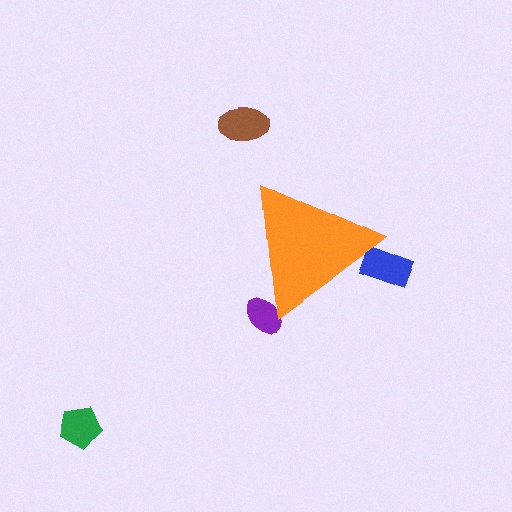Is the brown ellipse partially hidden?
No, the brown ellipse is fully visible.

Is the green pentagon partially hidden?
No, the green pentagon is fully visible.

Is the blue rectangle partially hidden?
Yes, the blue rectangle is partially hidden behind the orange triangle.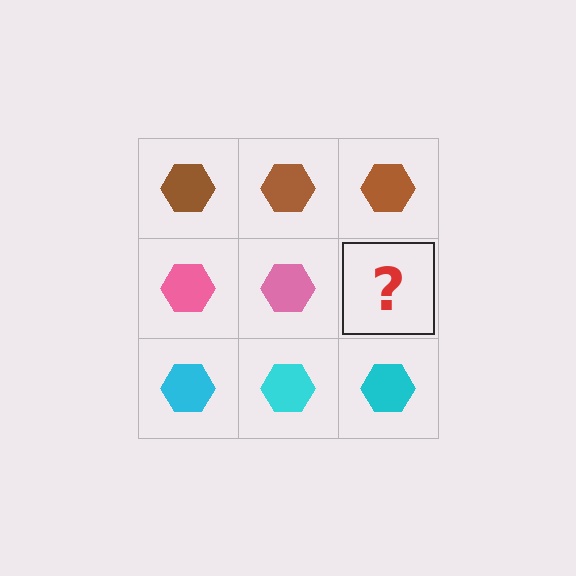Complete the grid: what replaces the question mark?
The question mark should be replaced with a pink hexagon.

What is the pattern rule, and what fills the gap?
The rule is that each row has a consistent color. The gap should be filled with a pink hexagon.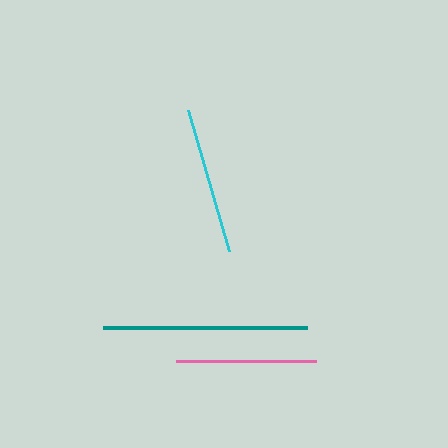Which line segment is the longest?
The teal line is the longest at approximately 204 pixels.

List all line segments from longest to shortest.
From longest to shortest: teal, cyan, pink.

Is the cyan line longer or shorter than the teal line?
The teal line is longer than the cyan line.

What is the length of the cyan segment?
The cyan segment is approximately 147 pixels long.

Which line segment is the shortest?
The pink line is the shortest at approximately 140 pixels.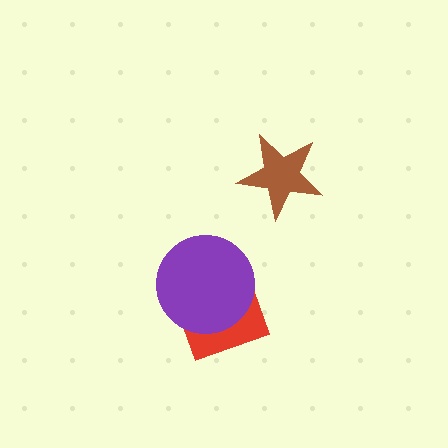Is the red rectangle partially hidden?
Yes, it is partially covered by another shape.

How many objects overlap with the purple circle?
1 object overlaps with the purple circle.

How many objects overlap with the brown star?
0 objects overlap with the brown star.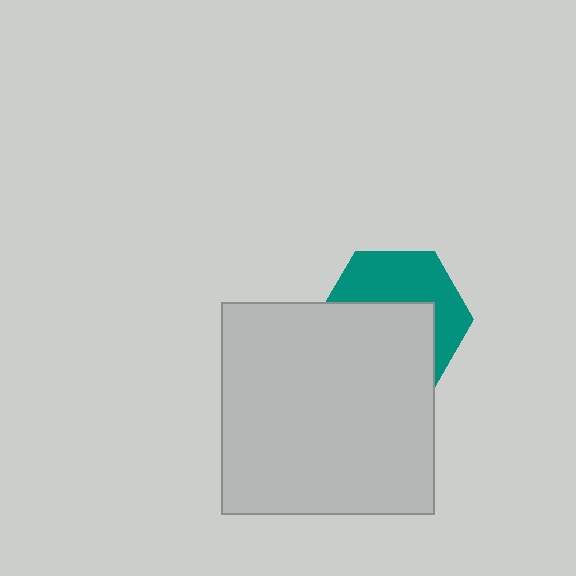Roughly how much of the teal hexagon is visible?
About half of it is visible (roughly 45%).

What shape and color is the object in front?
The object in front is a light gray square.